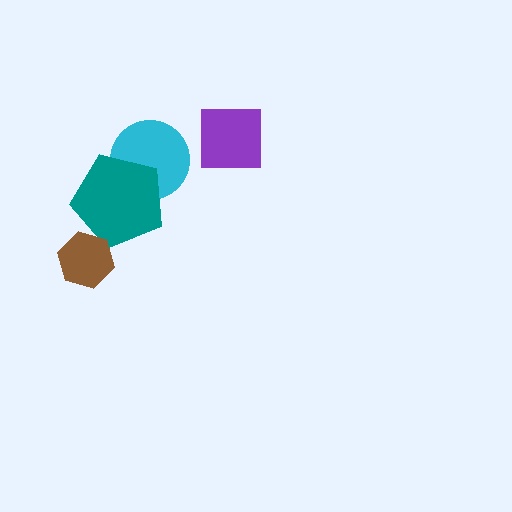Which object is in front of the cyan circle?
The teal pentagon is in front of the cyan circle.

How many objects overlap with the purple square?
0 objects overlap with the purple square.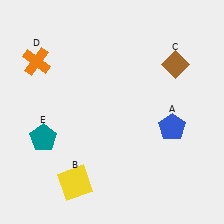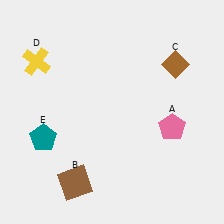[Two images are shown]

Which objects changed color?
A changed from blue to pink. B changed from yellow to brown. D changed from orange to yellow.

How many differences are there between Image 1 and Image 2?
There are 3 differences between the two images.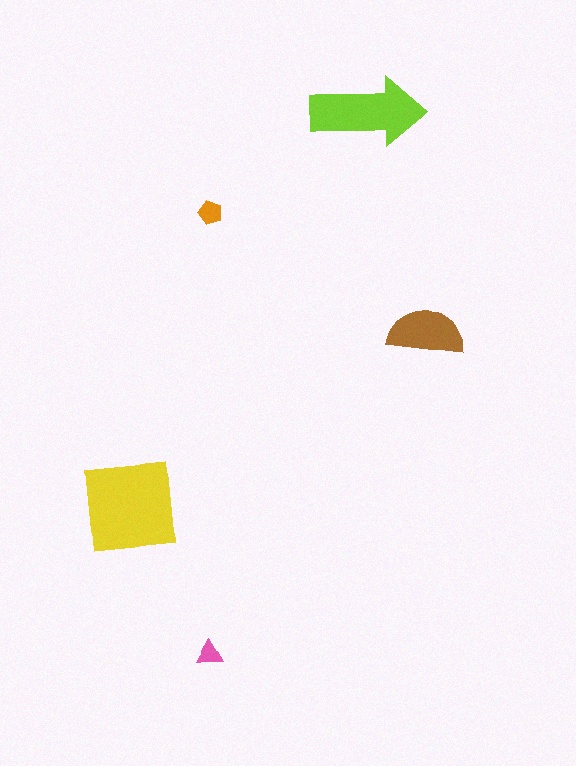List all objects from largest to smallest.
The yellow square, the lime arrow, the brown semicircle, the orange pentagon, the pink triangle.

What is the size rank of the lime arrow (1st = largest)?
2nd.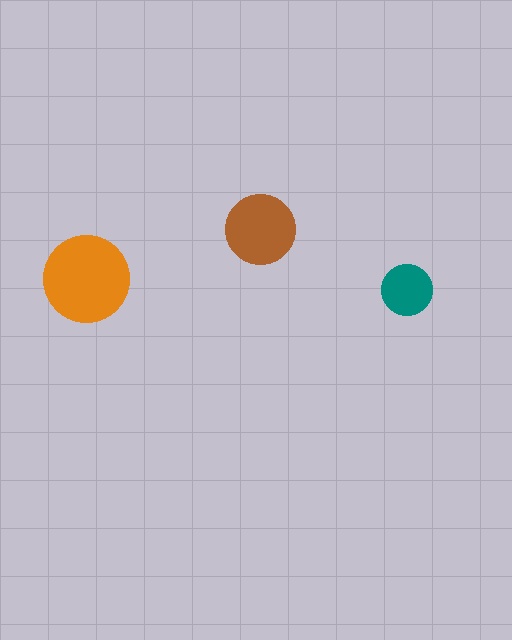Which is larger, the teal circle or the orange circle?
The orange one.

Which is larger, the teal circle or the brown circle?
The brown one.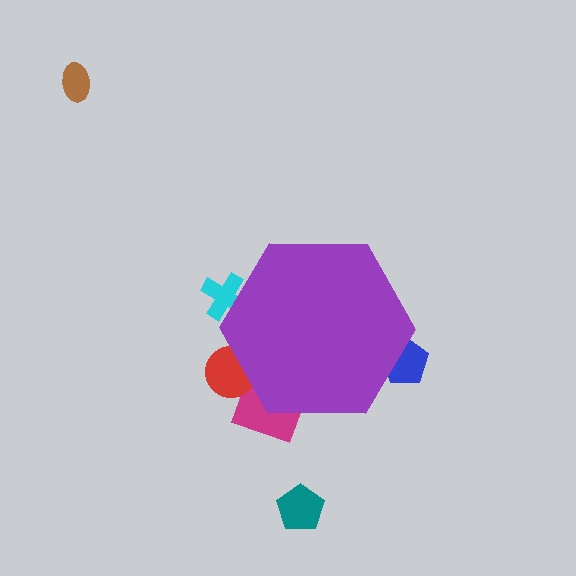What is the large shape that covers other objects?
A purple hexagon.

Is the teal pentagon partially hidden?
No, the teal pentagon is fully visible.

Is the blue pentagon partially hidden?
Yes, the blue pentagon is partially hidden behind the purple hexagon.